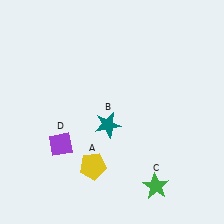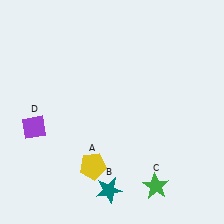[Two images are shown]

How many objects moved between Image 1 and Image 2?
2 objects moved between the two images.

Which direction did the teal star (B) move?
The teal star (B) moved down.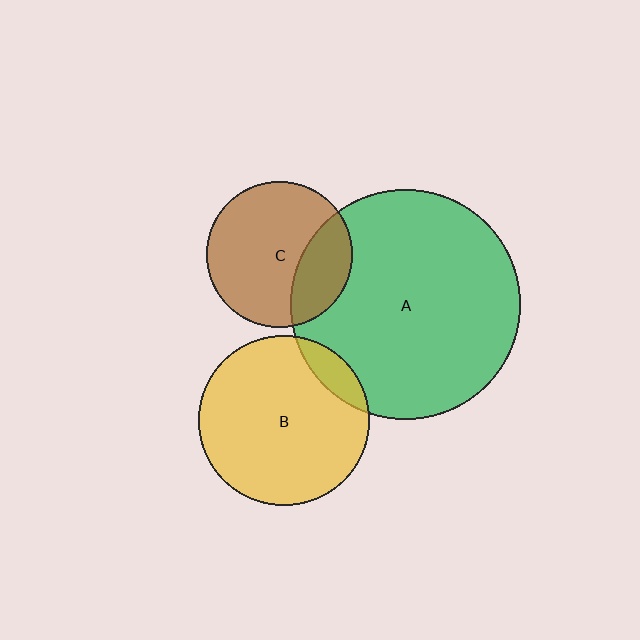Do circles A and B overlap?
Yes.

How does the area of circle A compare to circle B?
Approximately 1.8 times.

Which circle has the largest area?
Circle A (green).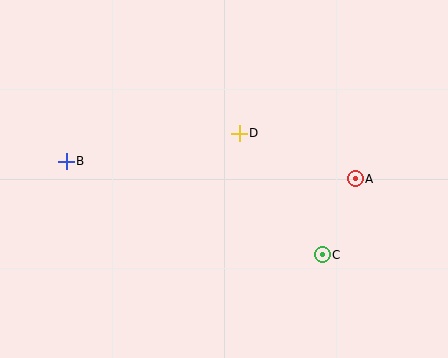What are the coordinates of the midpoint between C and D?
The midpoint between C and D is at (281, 194).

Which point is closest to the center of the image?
Point D at (239, 133) is closest to the center.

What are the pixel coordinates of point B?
Point B is at (66, 161).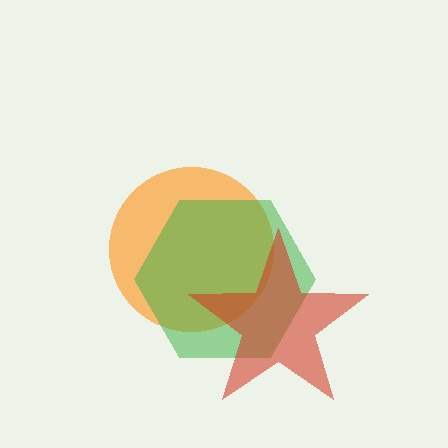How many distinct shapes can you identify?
There are 3 distinct shapes: an orange circle, a green hexagon, a red star.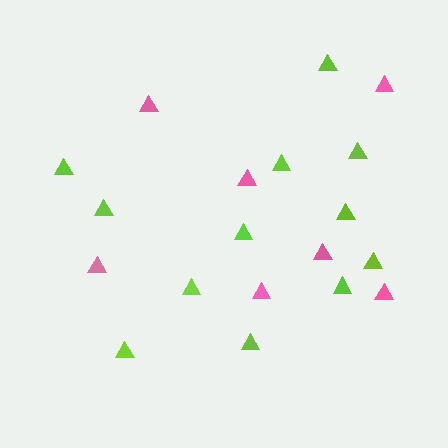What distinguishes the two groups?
There are 2 groups: one group of pink triangles (7) and one group of lime triangles (12).